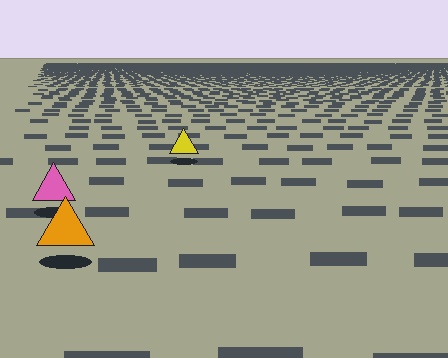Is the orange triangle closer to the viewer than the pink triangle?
Yes. The orange triangle is closer — you can tell from the texture gradient: the ground texture is coarser near it.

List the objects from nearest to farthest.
From nearest to farthest: the orange triangle, the pink triangle, the yellow triangle.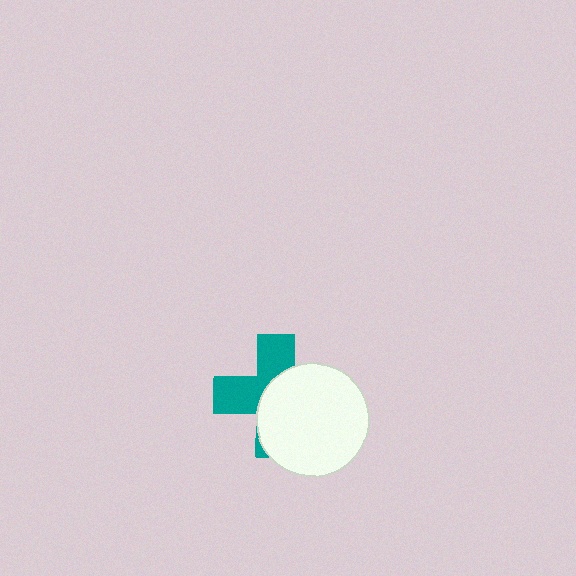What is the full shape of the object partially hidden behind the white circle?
The partially hidden object is a teal cross.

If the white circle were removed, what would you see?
You would see the complete teal cross.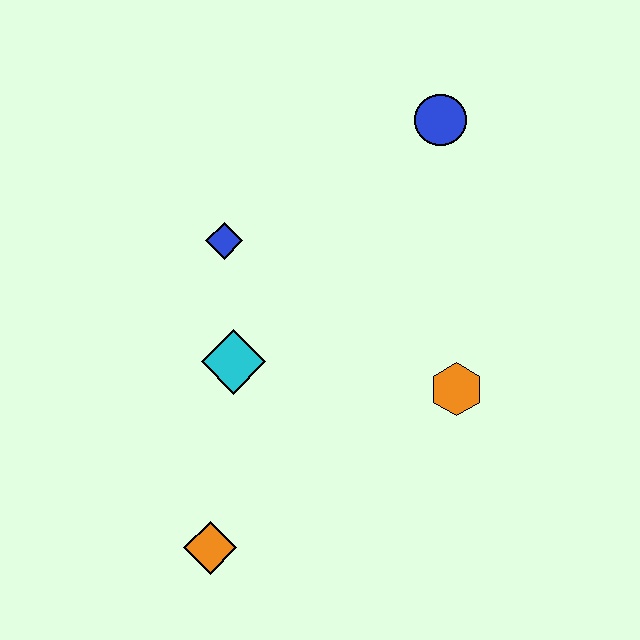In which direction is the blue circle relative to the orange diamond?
The blue circle is above the orange diamond.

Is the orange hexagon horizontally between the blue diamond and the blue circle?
No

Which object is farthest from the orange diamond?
The blue circle is farthest from the orange diamond.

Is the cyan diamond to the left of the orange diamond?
No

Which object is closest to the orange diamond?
The cyan diamond is closest to the orange diamond.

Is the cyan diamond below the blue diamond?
Yes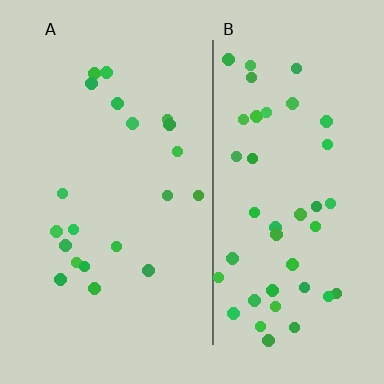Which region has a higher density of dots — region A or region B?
B (the right).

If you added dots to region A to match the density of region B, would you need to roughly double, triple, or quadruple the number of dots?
Approximately double.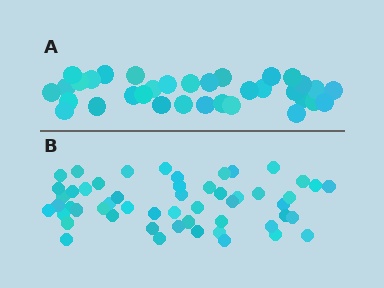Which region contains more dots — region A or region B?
Region B (the bottom region) has more dots.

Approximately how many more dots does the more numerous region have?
Region B has approximately 20 more dots than region A.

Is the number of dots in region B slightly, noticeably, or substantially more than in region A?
Region B has substantially more. The ratio is roughly 1.6 to 1.